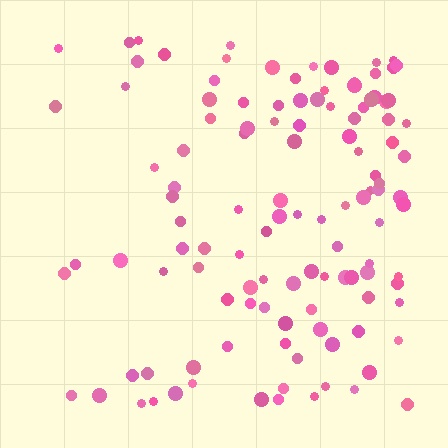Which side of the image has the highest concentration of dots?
The right.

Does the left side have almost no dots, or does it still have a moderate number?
Still a moderate number, just noticeably fewer than the right.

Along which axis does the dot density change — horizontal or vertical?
Horizontal.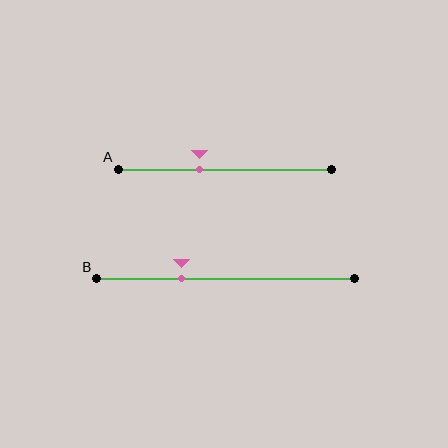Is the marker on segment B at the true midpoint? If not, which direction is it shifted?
No, the marker on segment B is shifted to the left by about 17% of the segment length.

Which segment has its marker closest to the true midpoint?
Segment A has its marker closest to the true midpoint.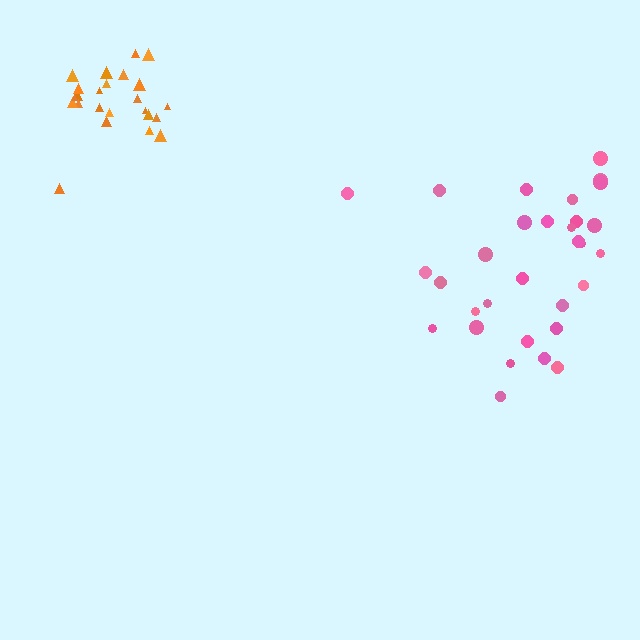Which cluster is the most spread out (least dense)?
Pink.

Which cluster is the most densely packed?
Orange.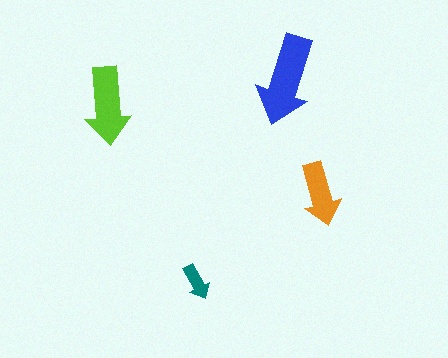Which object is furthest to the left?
The lime arrow is leftmost.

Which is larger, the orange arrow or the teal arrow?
The orange one.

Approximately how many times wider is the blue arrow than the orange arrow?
About 1.5 times wider.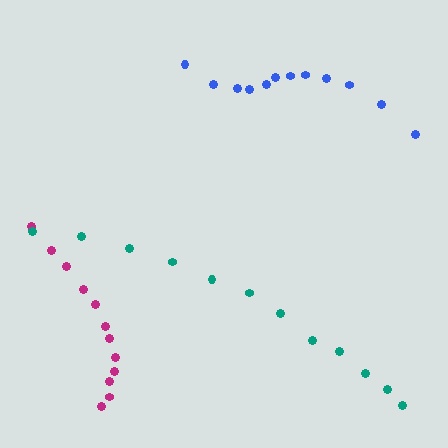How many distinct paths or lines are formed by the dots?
There are 3 distinct paths.